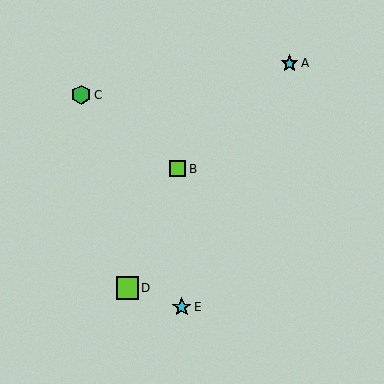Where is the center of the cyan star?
The center of the cyan star is at (182, 307).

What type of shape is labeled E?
Shape E is a cyan star.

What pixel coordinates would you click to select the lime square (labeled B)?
Click at (177, 169) to select the lime square B.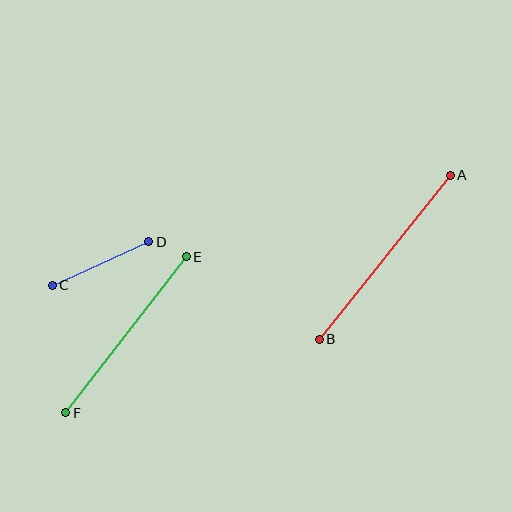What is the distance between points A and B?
The distance is approximately 210 pixels.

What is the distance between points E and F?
The distance is approximately 197 pixels.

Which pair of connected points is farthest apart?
Points A and B are farthest apart.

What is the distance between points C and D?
The distance is approximately 106 pixels.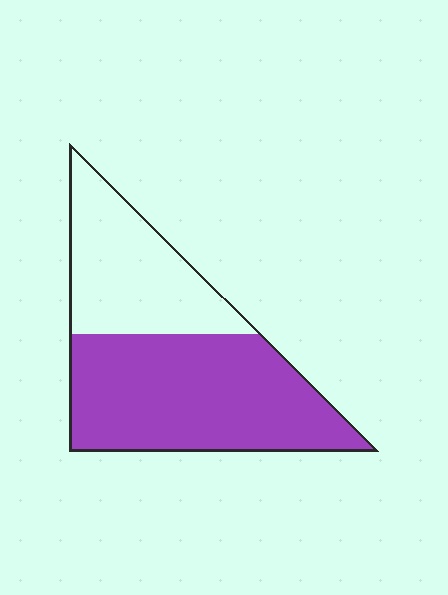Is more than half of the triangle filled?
Yes.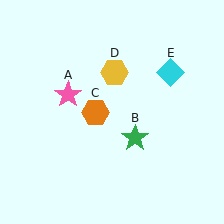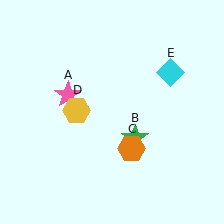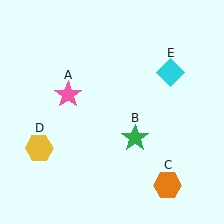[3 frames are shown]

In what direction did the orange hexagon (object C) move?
The orange hexagon (object C) moved down and to the right.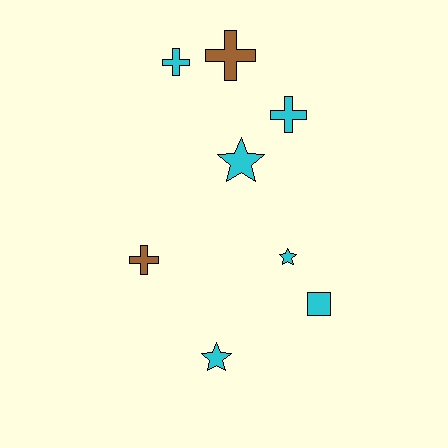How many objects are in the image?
There are 8 objects.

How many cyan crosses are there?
There are 2 cyan crosses.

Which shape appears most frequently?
Cross, with 4 objects.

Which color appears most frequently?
Cyan, with 6 objects.